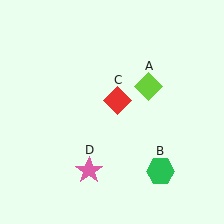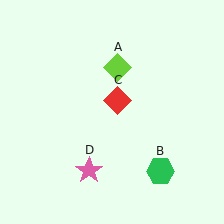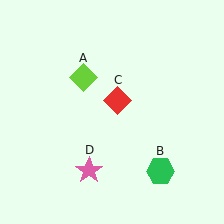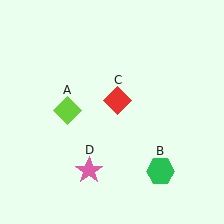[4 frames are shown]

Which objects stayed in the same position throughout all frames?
Green hexagon (object B) and red diamond (object C) and pink star (object D) remained stationary.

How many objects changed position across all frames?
1 object changed position: lime diamond (object A).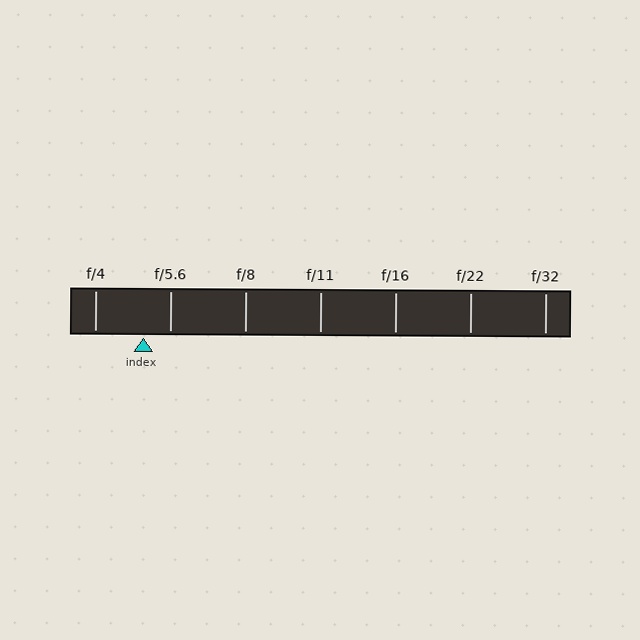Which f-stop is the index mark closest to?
The index mark is closest to f/5.6.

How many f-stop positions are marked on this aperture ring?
There are 7 f-stop positions marked.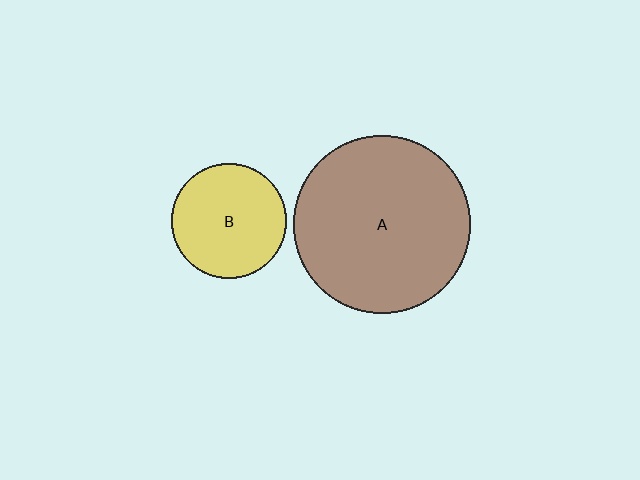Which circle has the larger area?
Circle A (brown).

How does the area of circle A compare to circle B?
Approximately 2.4 times.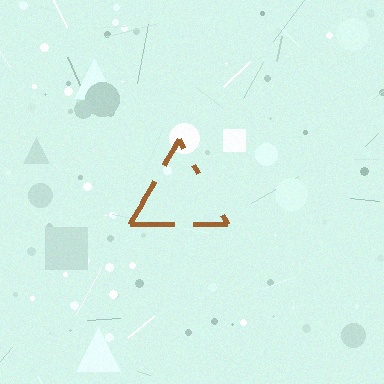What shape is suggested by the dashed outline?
The dashed outline suggests a triangle.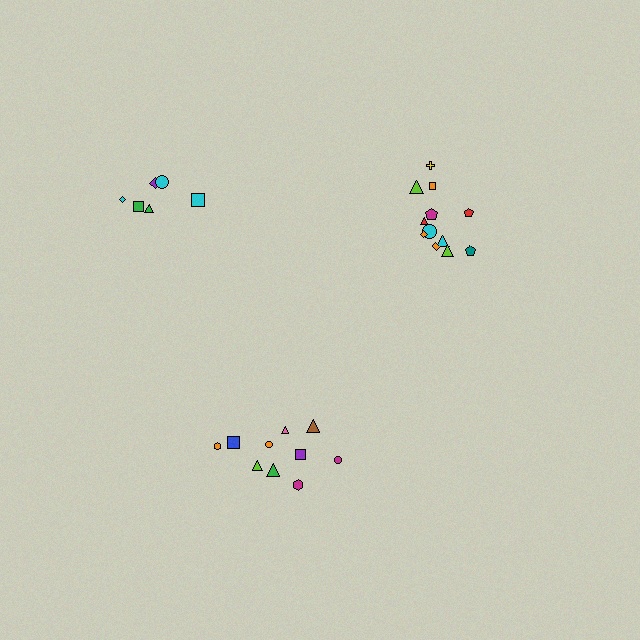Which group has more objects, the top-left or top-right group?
The top-right group.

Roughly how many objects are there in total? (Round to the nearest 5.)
Roughly 30 objects in total.